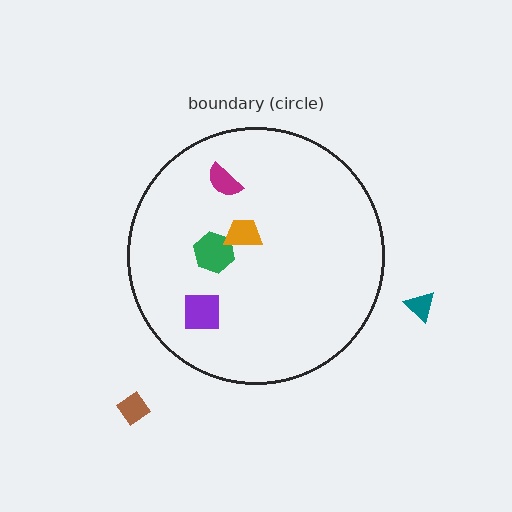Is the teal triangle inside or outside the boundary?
Outside.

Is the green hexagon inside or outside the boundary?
Inside.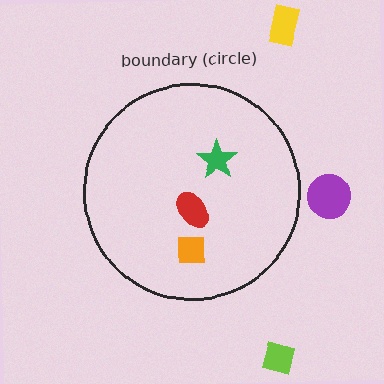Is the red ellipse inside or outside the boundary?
Inside.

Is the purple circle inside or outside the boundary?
Outside.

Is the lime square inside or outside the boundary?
Outside.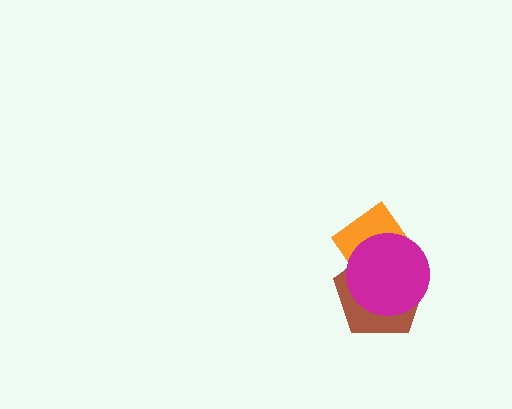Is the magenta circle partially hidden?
No, no other shape covers it.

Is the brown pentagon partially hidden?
Yes, it is partially covered by another shape.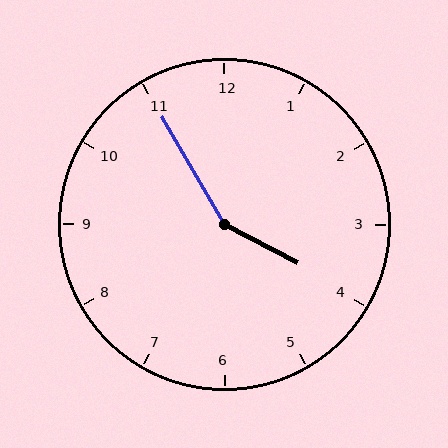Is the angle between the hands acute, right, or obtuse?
It is obtuse.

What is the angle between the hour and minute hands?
Approximately 148 degrees.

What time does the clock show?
3:55.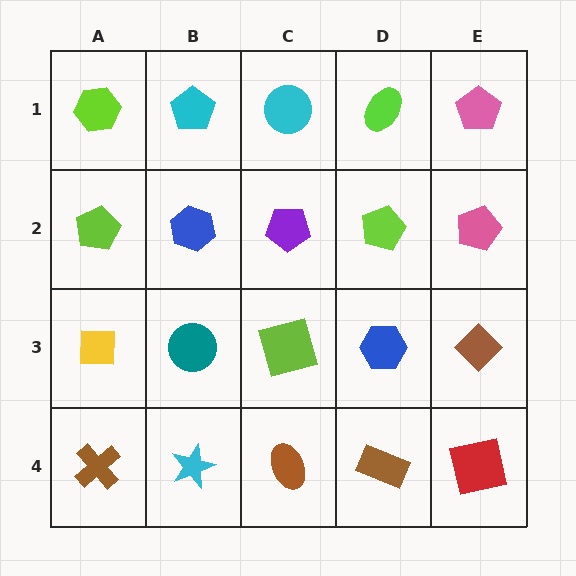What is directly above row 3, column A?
A lime pentagon.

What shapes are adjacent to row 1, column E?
A pink pentagon (row 2, column E), a lime ellipse (row 1, column D).